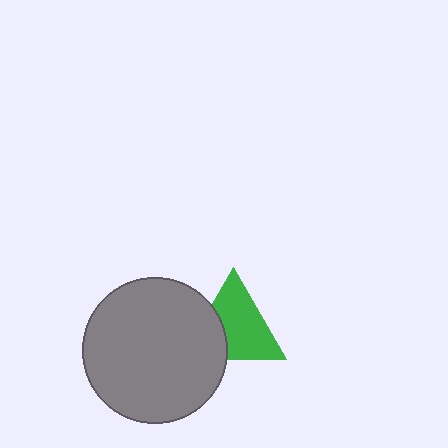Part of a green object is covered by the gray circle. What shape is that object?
It is a triangle.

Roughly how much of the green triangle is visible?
Most of it is visible (roughly 69%).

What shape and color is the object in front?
The object in front is a gray circle.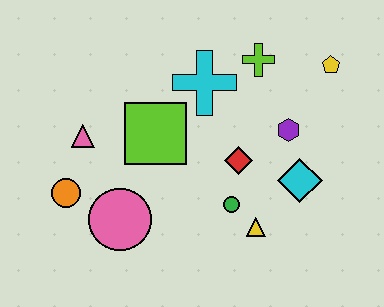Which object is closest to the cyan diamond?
The purple hexagon is closest to the cyan diamond.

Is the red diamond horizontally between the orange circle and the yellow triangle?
Yes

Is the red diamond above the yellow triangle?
Yes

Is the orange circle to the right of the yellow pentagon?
No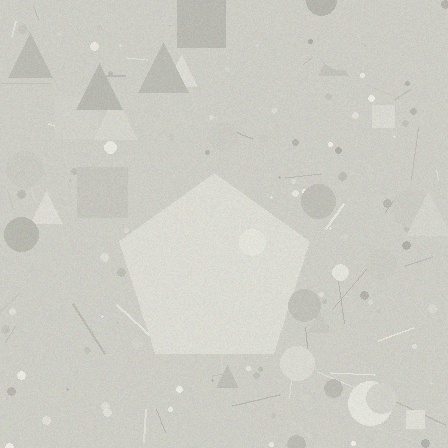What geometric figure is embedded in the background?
A pentagon is embedded in the background.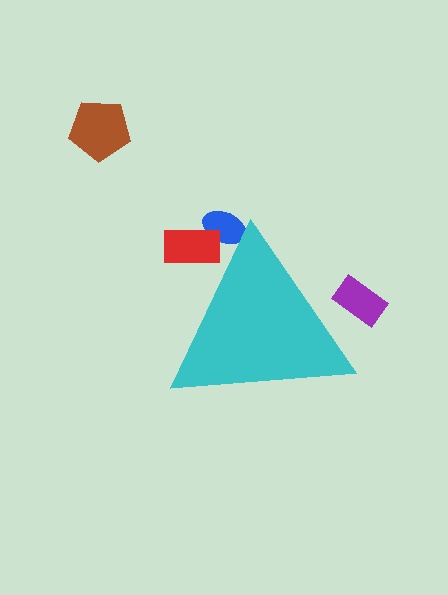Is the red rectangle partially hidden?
Yes, the red rectangle is partially hidden behind the cyan triangle.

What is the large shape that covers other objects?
A cyan triangle.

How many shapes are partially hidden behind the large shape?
3 shapes are partially hidden.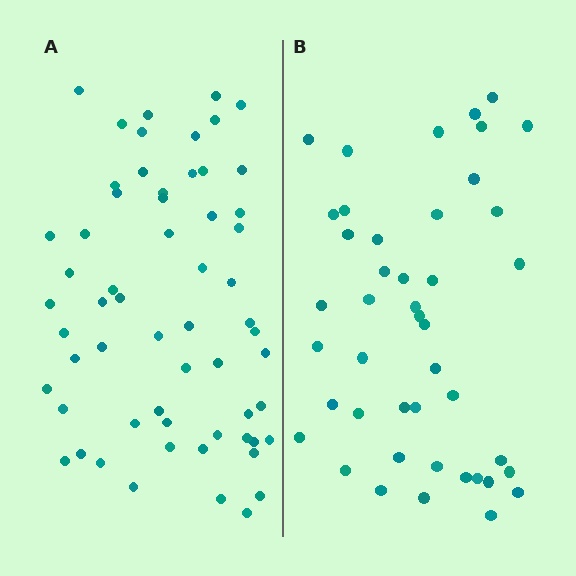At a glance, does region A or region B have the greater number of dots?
Region A (the left region) has more dots.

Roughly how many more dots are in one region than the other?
Region A has approximately 15 more dots than region B.